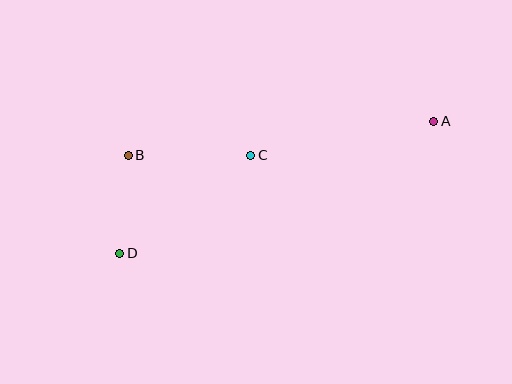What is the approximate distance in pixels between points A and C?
The distance between A and C is approximately 186 pixels.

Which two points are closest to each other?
Points B and D are closest to each other.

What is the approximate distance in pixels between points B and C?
The distance between B and C is approximately 122 pixels.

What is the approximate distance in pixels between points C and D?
The distance between C and D is approximately 164 pixels.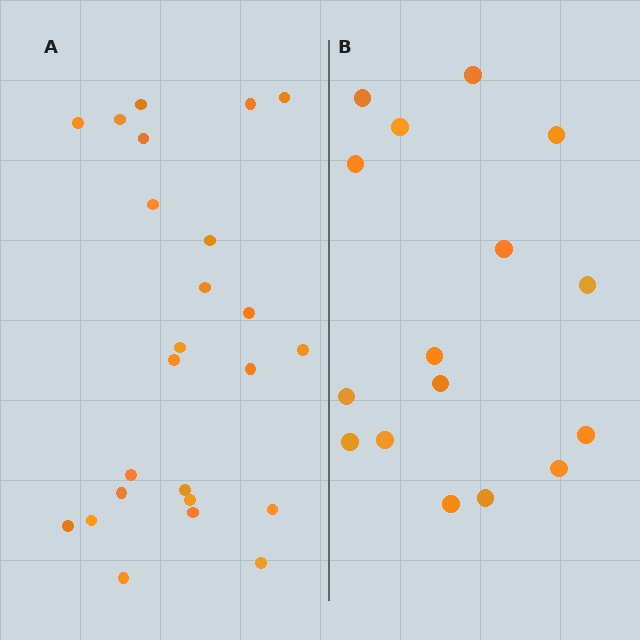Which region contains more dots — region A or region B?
Region A (the left region) has more dots.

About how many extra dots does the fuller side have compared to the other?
Region A has roughly 8 or so more dots than region B.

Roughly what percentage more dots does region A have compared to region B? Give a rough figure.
About 50% more.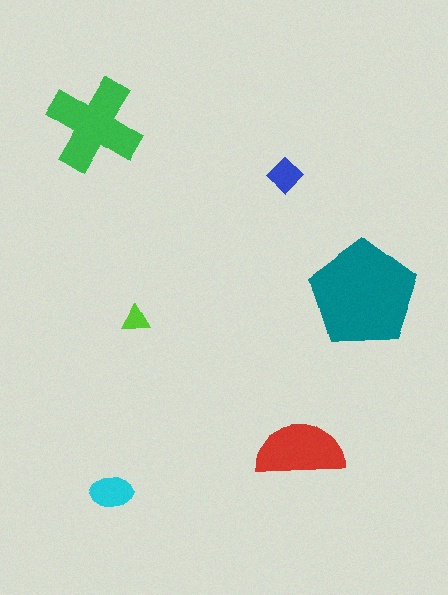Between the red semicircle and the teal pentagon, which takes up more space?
The teal pentagon.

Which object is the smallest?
The lime triangle.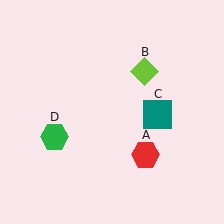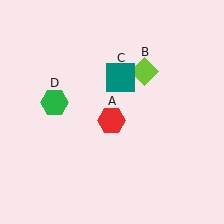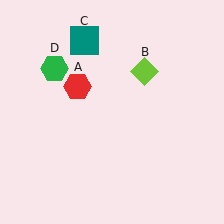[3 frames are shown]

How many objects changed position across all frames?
3 objects changed position: red hexagon (object A), teal square (object C), green hexagon (object D).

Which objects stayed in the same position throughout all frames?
Lime diamond (object B) remained stationary.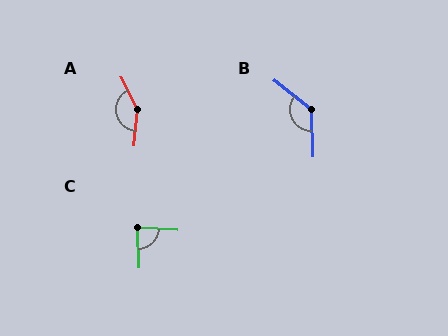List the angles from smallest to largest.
C (84°), B (130°), A (147°).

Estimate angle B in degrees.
Approximately 130 degrees.